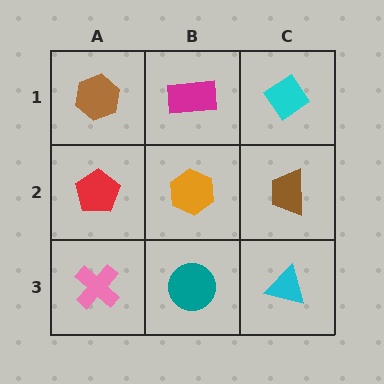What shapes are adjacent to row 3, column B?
An orange hexagon (row 2, column B), a pink cross (row 3, column A), a cyan triangle (row 3, column C).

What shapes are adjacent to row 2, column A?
A brown hexagon (row 1, column A), a pink cross (row 3, column A), an orange hexagon (row 2, column B).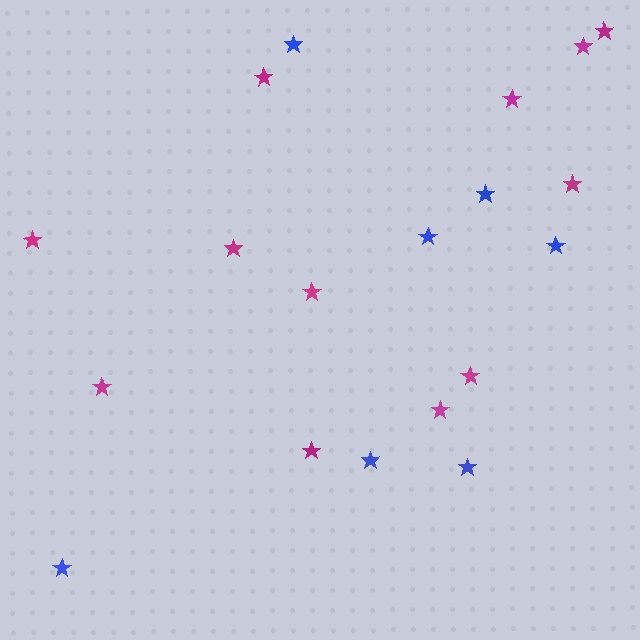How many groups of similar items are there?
There are 2 groups: one group of blue stars (7) and one group of magenta stars (12).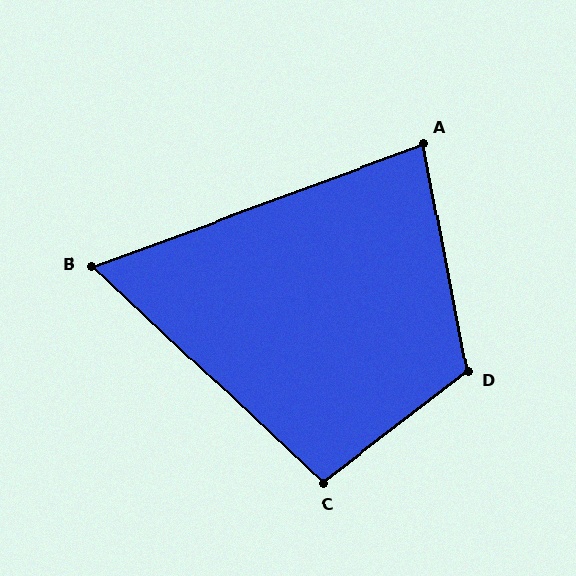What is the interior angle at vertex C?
Approximately 99 degrees (obtuse).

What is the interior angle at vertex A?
Approximately 81 degrees (acute).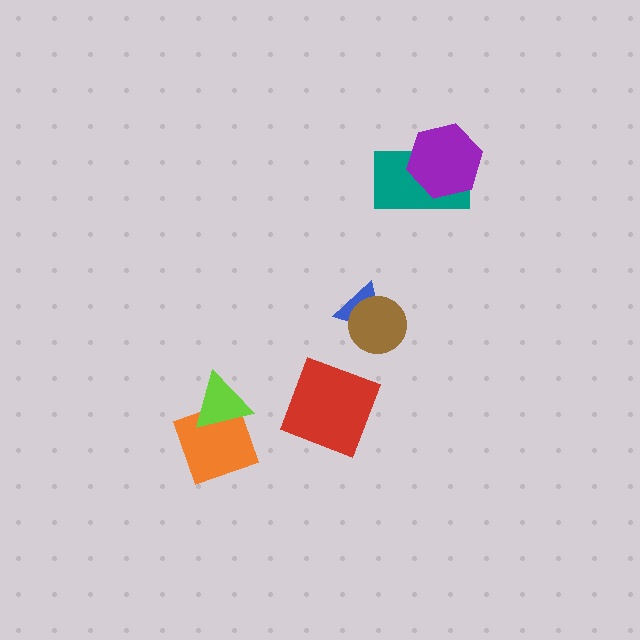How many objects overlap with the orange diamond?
1 object overlaps with the orange diamond.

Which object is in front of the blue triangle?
The brown circle is in front of the blue triangle.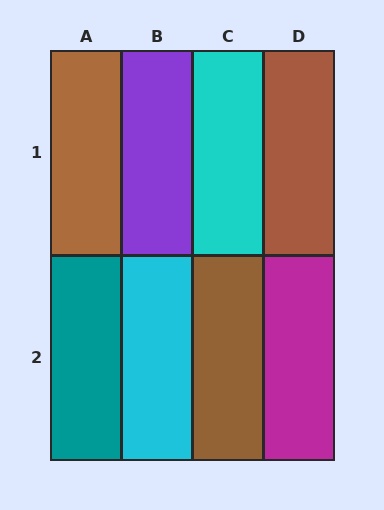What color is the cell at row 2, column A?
Teal.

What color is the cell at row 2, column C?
Brown.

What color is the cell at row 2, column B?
Cyan.